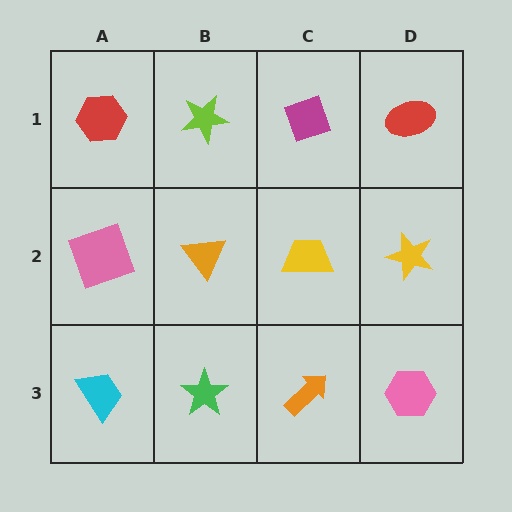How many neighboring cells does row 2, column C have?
4.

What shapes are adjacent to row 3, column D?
A yellow star (row 2, column D), an orange arrow (row 3, column C).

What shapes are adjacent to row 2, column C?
A magenta diamond (row 1, column C), an orange arrow (row 3, column C), an orange triangle (row 2, column B), a yellow star (row 2, column D).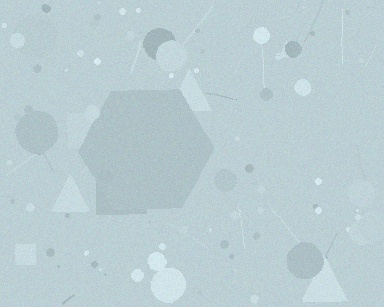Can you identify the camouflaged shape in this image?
The camouflaged shape is a hexagon.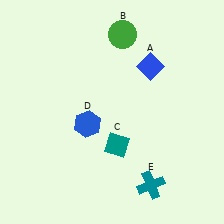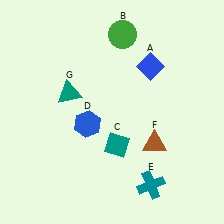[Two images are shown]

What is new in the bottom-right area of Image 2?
A brown triangle (F) was added in the bottom-right area of Image 2.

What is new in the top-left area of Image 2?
A teal triangle (G) was added in the top-left area of Image 2.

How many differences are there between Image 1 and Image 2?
There are 2 differences between the two images.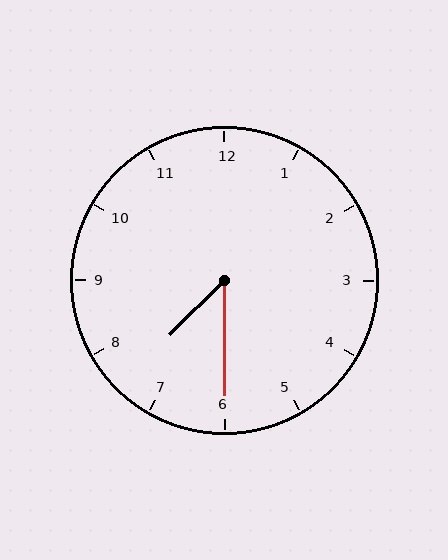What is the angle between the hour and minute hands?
Approximately 45 degrees.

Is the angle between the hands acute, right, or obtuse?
It is acute.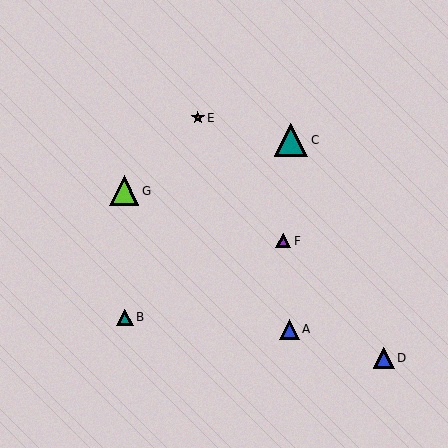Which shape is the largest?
The teal triangle (labeled C) is the largest.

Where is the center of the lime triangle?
The center of the lime triangle is at (124, 191).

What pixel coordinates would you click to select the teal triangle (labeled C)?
Click at (291, 140) to select the teal triangle C.